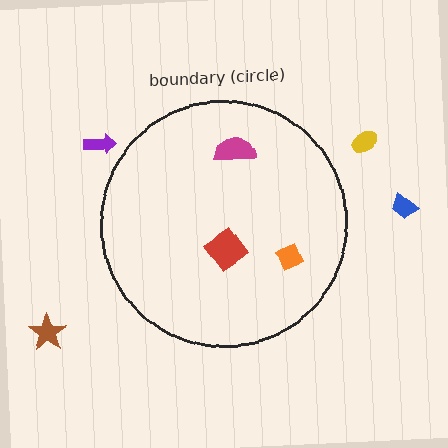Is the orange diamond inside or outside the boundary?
Inside.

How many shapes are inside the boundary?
3 inside, 4 outside.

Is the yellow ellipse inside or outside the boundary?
Outside.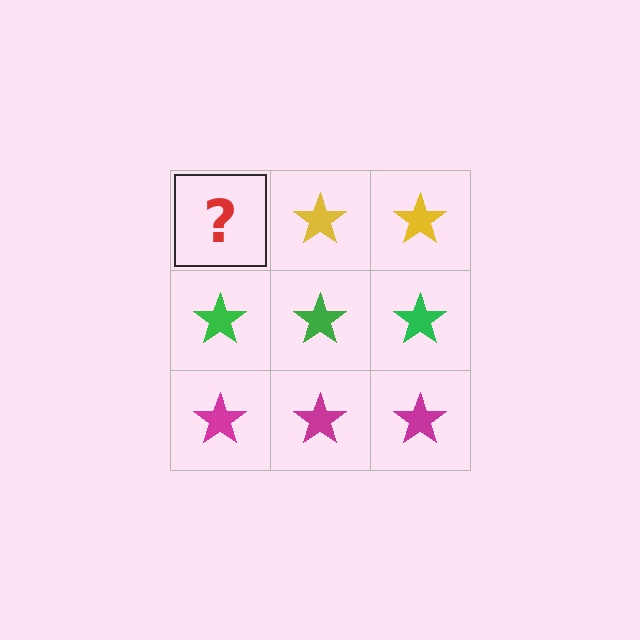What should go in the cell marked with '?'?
The missing cell should contain a yellow star.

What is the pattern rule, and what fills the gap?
The rule is that each row has a consistent color. The gap should be filled with a yellow star.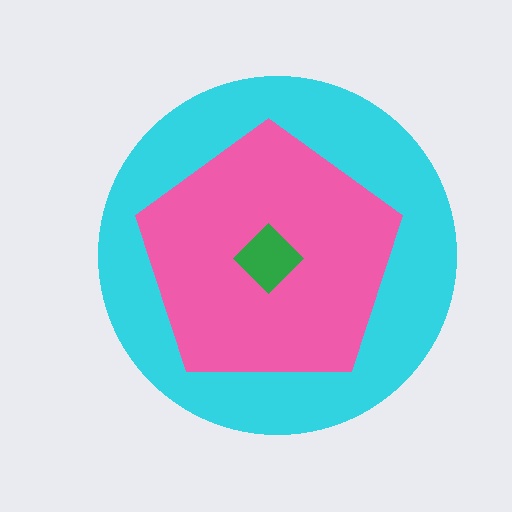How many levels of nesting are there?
3.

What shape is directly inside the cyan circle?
The pink pentagon.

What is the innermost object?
The green diamond.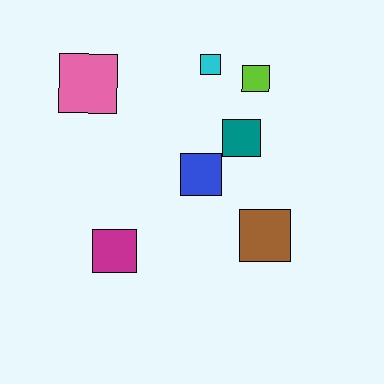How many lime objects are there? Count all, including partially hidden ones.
There is 1 lime object.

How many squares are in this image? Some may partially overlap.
There are 7 squares.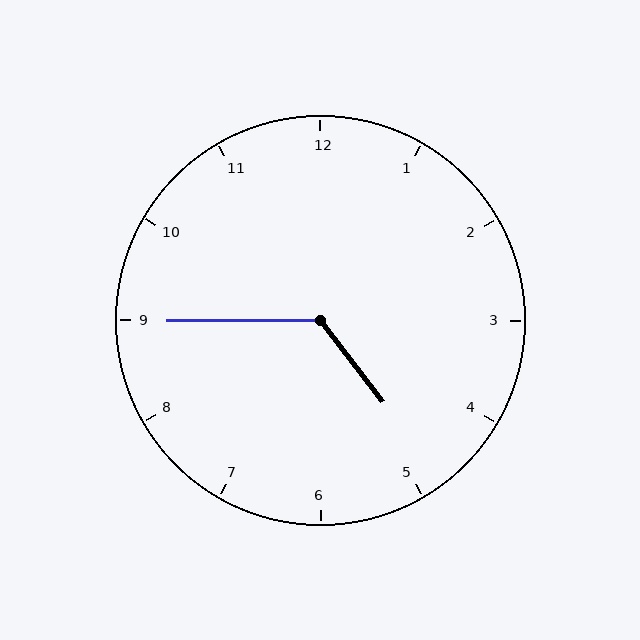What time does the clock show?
4:45.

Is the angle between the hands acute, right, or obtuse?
It is obtuse.